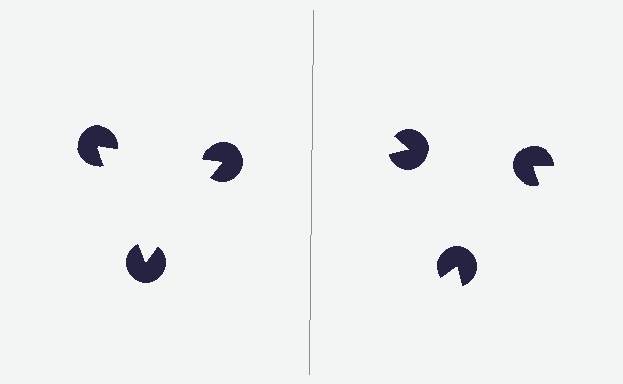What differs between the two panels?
The pac-man discs are positioned identically on both sides; only the wedge orientations differ. On the left they align to a triangle; on the right they are misaligned.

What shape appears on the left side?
An illusory triangle.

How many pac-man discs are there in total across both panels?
6 — 3 on each side.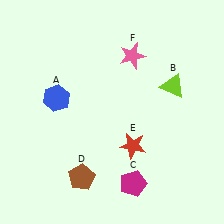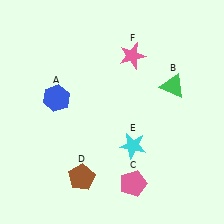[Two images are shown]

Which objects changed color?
B changed from lime to green. C changed from magenta to pink. E changed from red to cyan.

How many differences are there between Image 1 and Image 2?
There are 3 differences between the two images.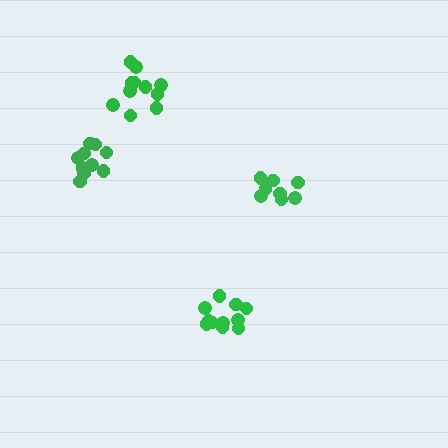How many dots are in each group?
Group 1: 10 dots, Group 2: 11 dots, Group 3: 11 dots, Group 4: 8 dots (40 total).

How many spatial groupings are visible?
There are 4 spatial groupings.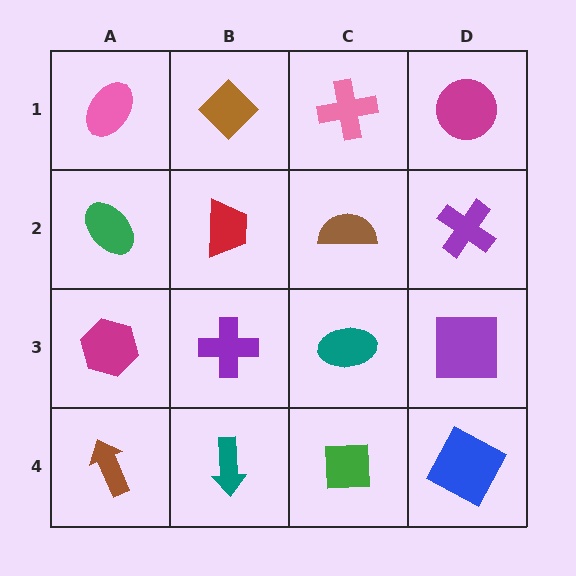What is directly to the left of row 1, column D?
A pink cross.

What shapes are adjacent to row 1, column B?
A red trapezoid (row 2, column B), a pink ellipse (row 1, column A), a pink cross (row 1, column C).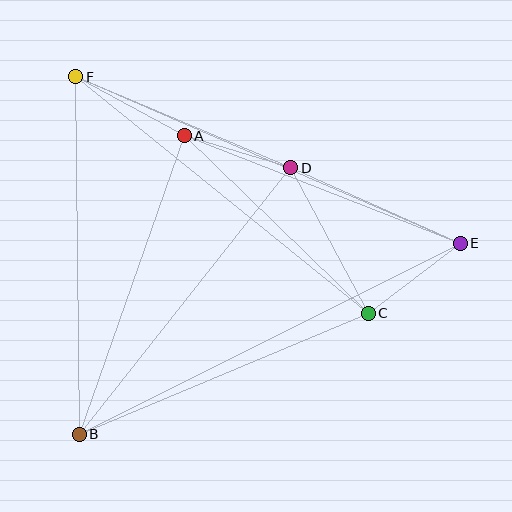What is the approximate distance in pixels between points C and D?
The distance between C and D is approximately 165 pixels.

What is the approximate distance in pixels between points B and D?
The distance between B and D is approximately 340 pixels.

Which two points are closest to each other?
Points A and D are closest to each other.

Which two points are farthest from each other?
Points B and E are farthest from each other.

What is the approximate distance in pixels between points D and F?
The distance between D and F is approximately 233 pixels.